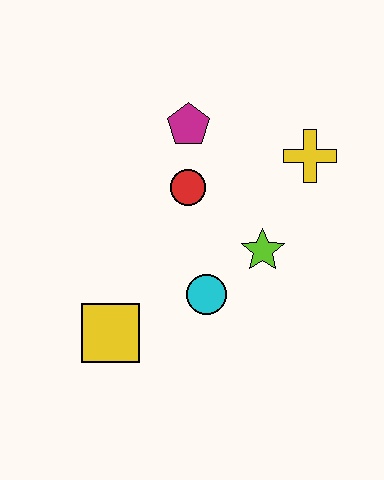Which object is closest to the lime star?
The cyan circle is closest to the lime star.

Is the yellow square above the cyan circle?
No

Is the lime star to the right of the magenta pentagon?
Yes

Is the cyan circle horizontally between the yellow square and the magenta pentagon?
No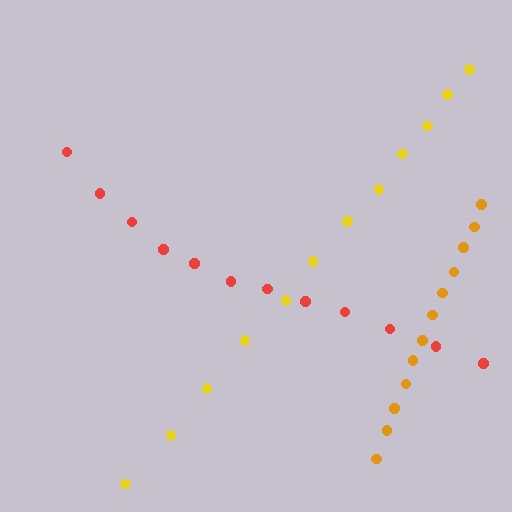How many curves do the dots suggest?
There are 3 distinct paths.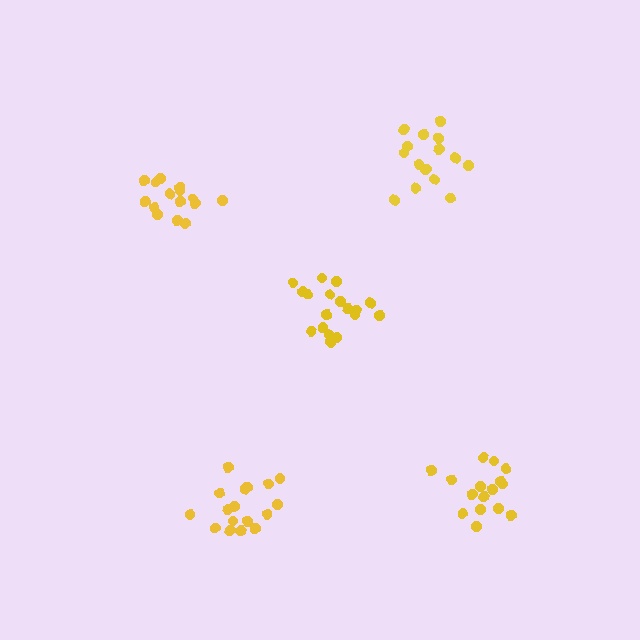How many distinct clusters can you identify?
There are 5 distinct clusters.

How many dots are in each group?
Group 1: 16 dots, Group 2: 18 dots, Group 3: 17 dots, Group 4: 15 dots, Group 5: 15 dots (81 total).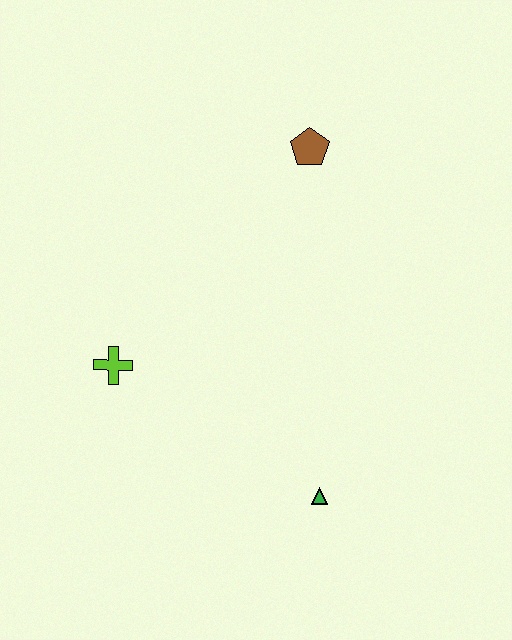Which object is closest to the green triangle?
The lime cross is closest to the green triangle.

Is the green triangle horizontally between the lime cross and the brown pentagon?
No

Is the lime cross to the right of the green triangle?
No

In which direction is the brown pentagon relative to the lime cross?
The brown pentagon is above the lime cross.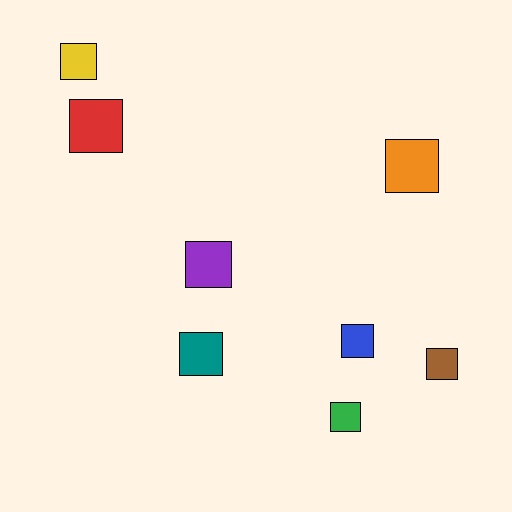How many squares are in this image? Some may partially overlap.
There are 8 squares.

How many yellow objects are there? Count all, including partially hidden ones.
There is 1 yellow object.